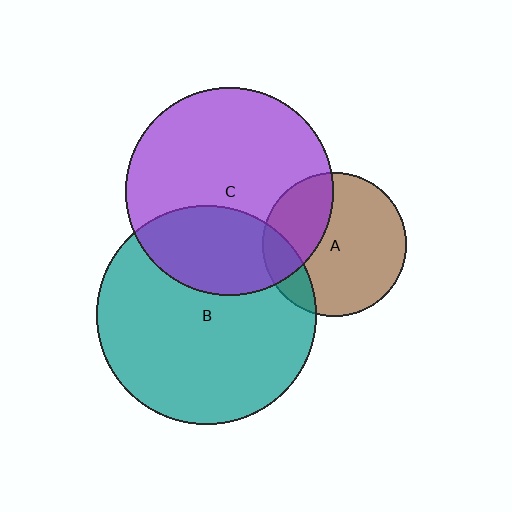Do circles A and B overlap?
Yes.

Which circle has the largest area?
Circle B (teal).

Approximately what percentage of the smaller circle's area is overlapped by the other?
Approximately 15%.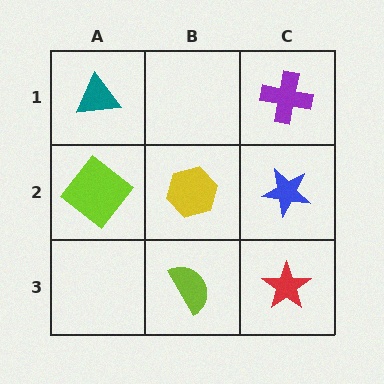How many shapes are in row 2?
3 shapes.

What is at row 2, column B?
A yellow hexagon.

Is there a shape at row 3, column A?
No, that cell is empty.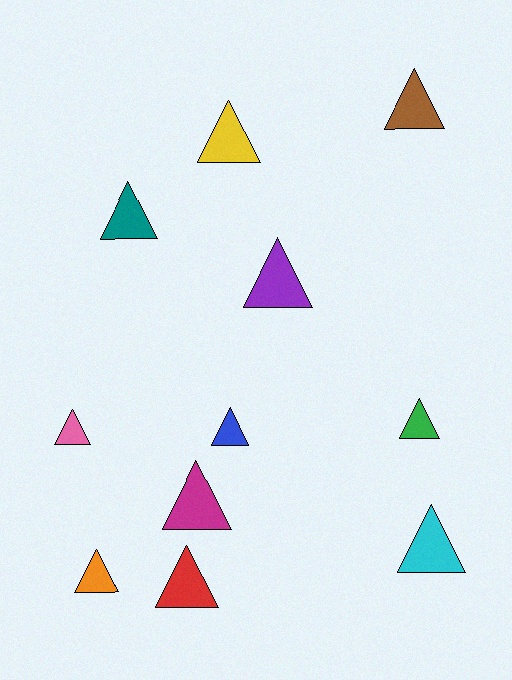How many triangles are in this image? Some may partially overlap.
There are 11 triangles.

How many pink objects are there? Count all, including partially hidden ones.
There is 1 pink object.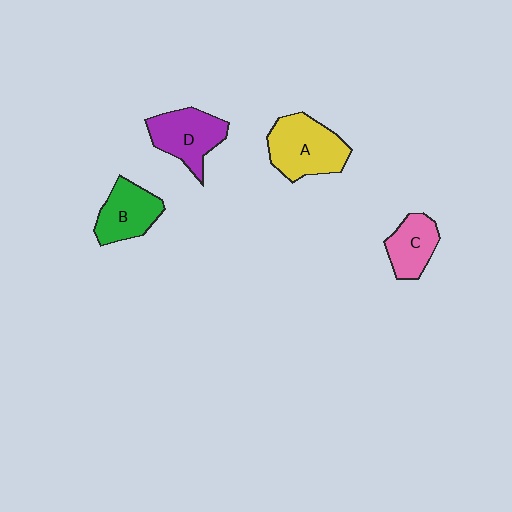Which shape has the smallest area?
Shape C (pink).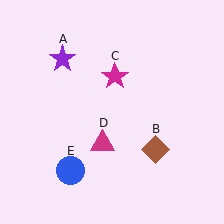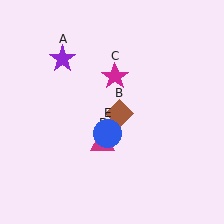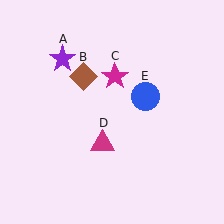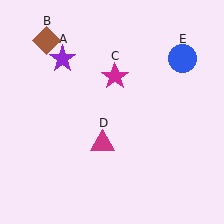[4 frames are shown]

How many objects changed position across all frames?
2 objects changed position: brown diamond (object B), blue circle (object E).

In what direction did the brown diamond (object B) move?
The brown diamond (object B) moved up and to the left.